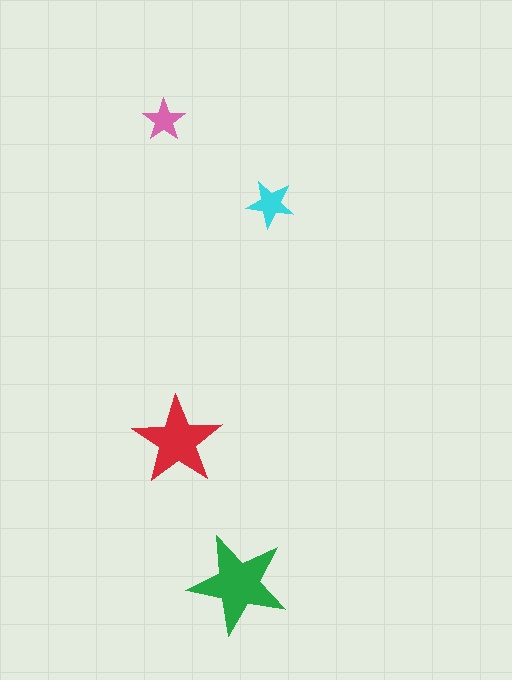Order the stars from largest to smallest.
the green one, the red one, the cyan one, the pink one.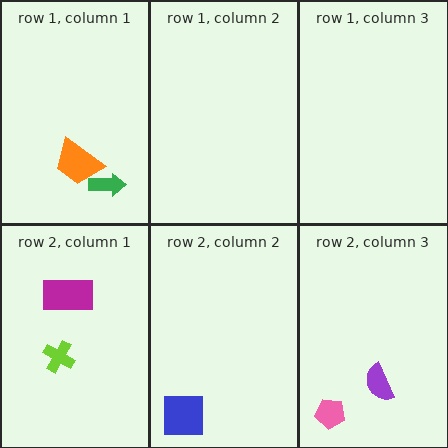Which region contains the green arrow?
The row 1, column 1 region.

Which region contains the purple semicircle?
The row 2, column 3 region.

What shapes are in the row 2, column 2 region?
The blue square.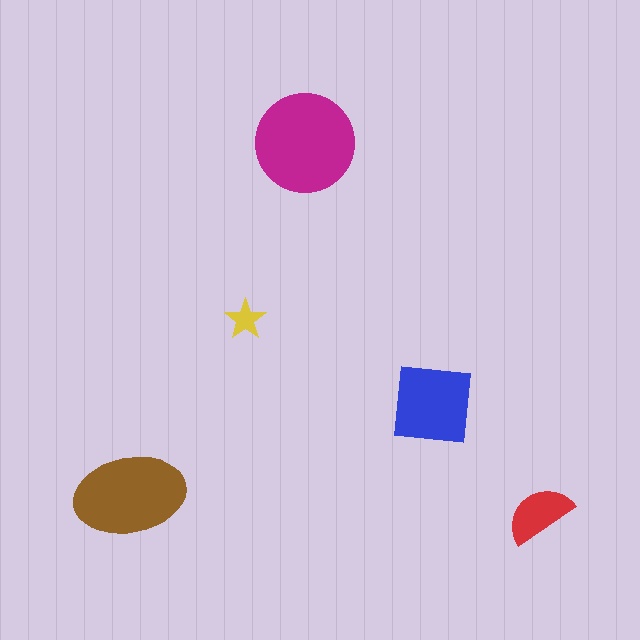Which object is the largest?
The magenta circle.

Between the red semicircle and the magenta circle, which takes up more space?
The magenta circle.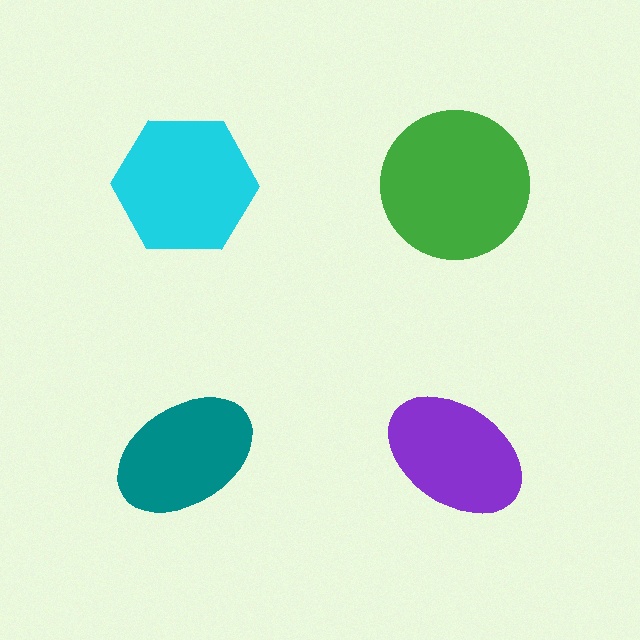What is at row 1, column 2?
A green circle.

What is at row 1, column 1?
A cyan hexagon.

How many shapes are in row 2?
2 shapes.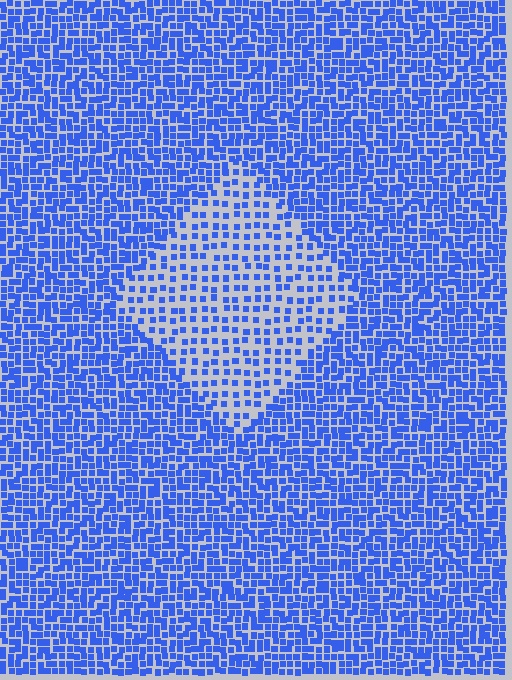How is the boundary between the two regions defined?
The boundary is defined by a change in element density (approximately 2.0x ratio). All elements are the same color, size, and shape.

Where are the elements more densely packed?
The elements are more densely packed outside the diamond boundary.